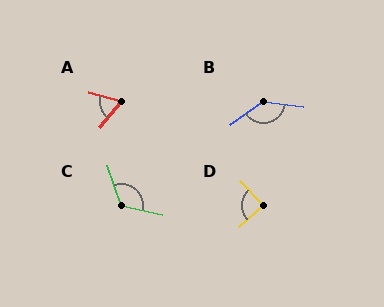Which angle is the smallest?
A, at approximately 65 degrees.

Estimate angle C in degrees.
Approximately 122 degrees.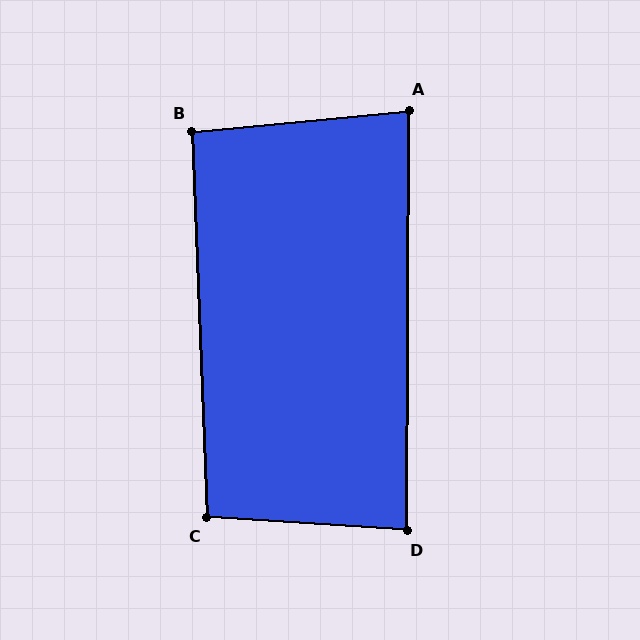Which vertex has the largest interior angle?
C, at approximately 96 degrees.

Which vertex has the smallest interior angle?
A, at approximately 84 degrees.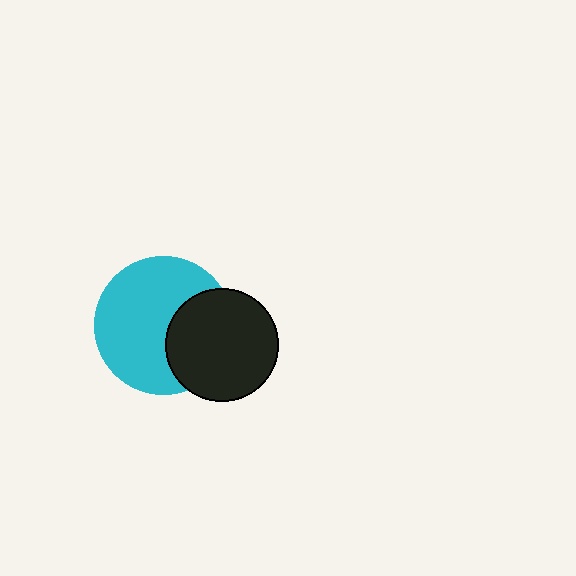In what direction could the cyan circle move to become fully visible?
The cyan circle could move left. That would shift it out from behind the black circle entirely.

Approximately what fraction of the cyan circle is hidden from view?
Roughly 33% of the cyan circle is hidden behind the black circle.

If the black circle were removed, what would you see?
You would see the complete cyan circle.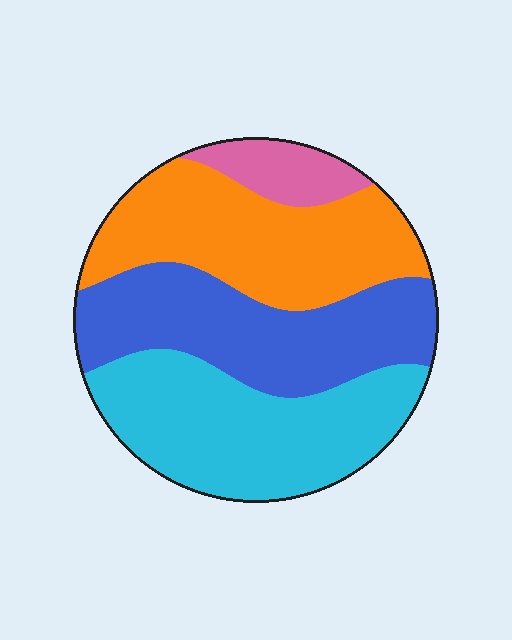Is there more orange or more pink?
Orange.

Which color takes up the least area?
Pink, at roughly 10%.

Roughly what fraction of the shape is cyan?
Cyan takes up about one third (1/3) of the shape.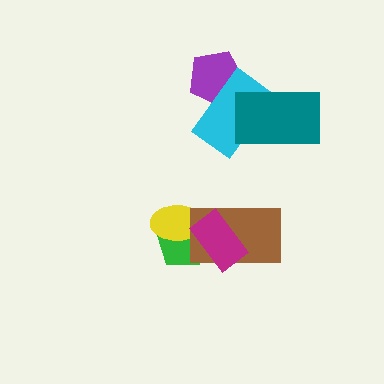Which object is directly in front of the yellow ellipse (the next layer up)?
The brown rectangle is directly in front of the yellow ellipse.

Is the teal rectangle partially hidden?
No, no other shape covers it.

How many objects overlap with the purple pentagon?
1 object overlaps with the purple pentagon.